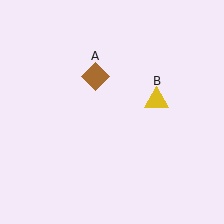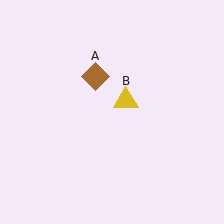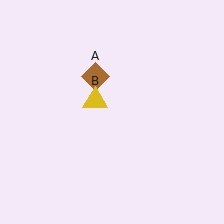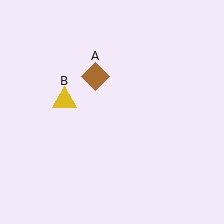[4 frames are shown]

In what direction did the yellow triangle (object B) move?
The yellow triangle (object B) moved left.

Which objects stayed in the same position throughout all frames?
Brown diamond (object A) remained stationary.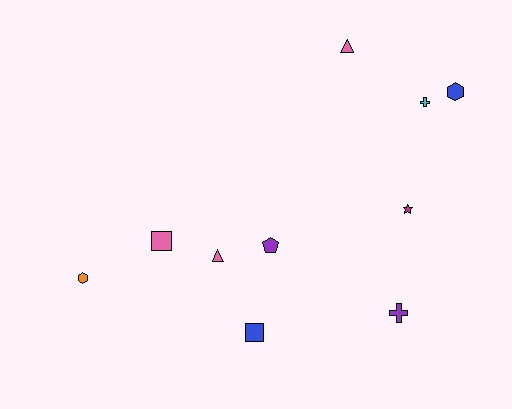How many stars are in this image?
There is 1 star.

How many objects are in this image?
There are 10 objects.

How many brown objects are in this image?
There are no brown objects.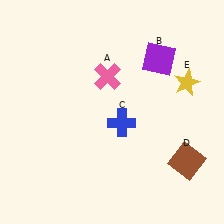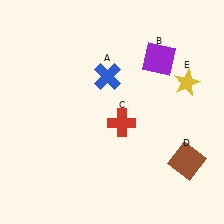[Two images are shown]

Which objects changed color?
A changed from pink to blue. C changed from blue to red.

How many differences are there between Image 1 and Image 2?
There are 2 differences between the two images.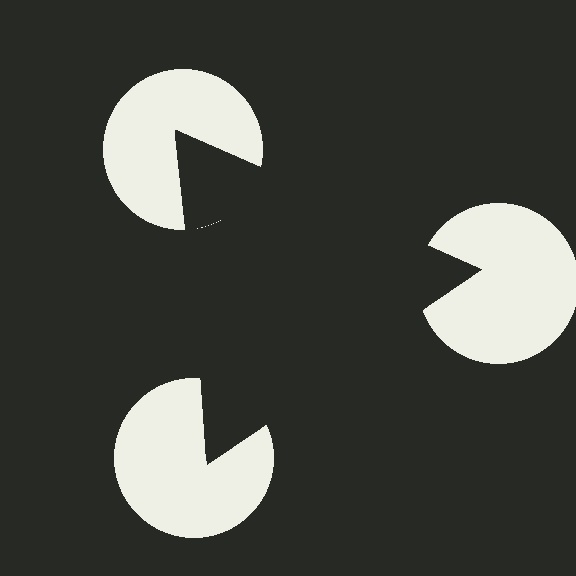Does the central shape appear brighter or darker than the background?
It typically appears slightly darker than the background, even though no actual brightness change is drawn.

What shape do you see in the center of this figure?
An illusory triangle — its edges are inferred from the aligned wedge cuts in the pac-man discs, not physically drawn.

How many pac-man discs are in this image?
There are 3 — one at each vertex of the illusory triangle.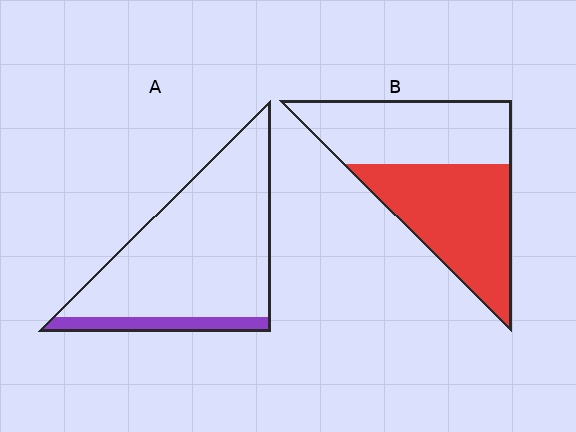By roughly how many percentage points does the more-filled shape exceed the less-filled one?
By roughly 40 percentage points (B over A).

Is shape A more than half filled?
No.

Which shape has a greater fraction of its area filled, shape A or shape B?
Shape B.